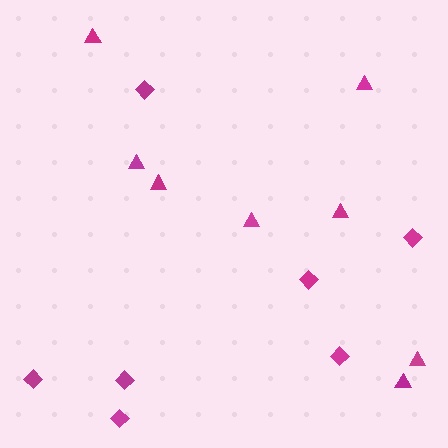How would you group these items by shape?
There are 2 groups: one group of triangles (8) and one group of diamonds (7).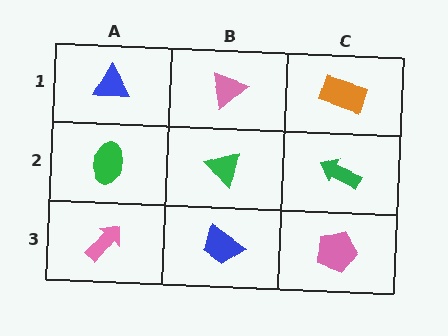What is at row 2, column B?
A green triangle.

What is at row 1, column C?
An orange rectangle.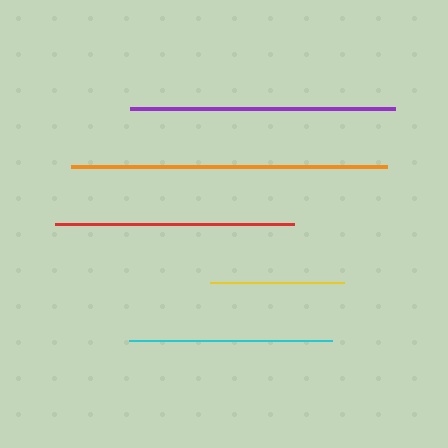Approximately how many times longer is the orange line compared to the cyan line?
The orange line is approximately 1.6 times the length of the cyan line.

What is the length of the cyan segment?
The cyan segment is approximately 203 pixels long.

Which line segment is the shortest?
The yellow line is the shortest at approximately 134 pixels.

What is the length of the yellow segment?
The yellow segment is approximately 134 pixels long.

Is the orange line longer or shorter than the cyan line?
The orange line is longer than the cyan line.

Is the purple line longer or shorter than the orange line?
The orange line is longer than the purple line.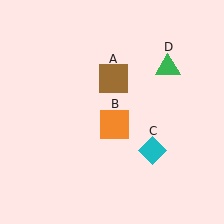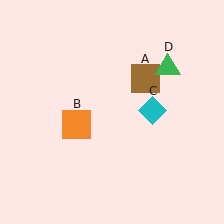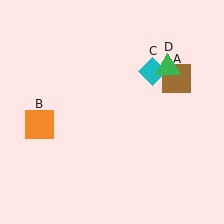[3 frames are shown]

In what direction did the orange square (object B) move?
The orange square (object B) moved left.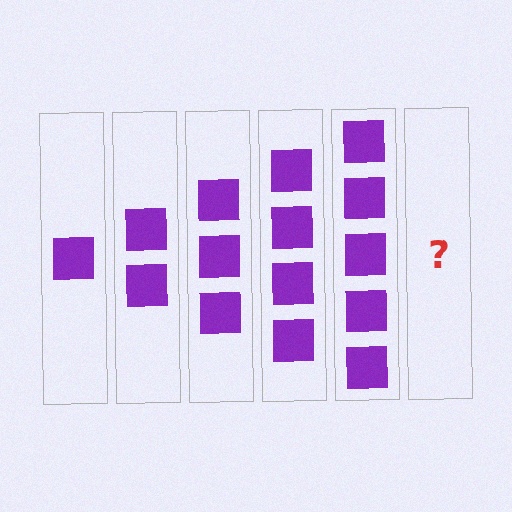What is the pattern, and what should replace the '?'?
The pattern is that each step adds one more square. The '?' should be 6 squares.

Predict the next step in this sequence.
The next step is 6 squares.